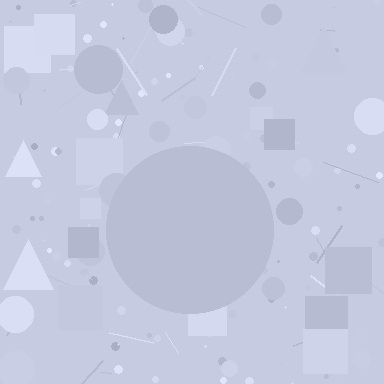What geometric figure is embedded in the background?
A circle is embedded in the background.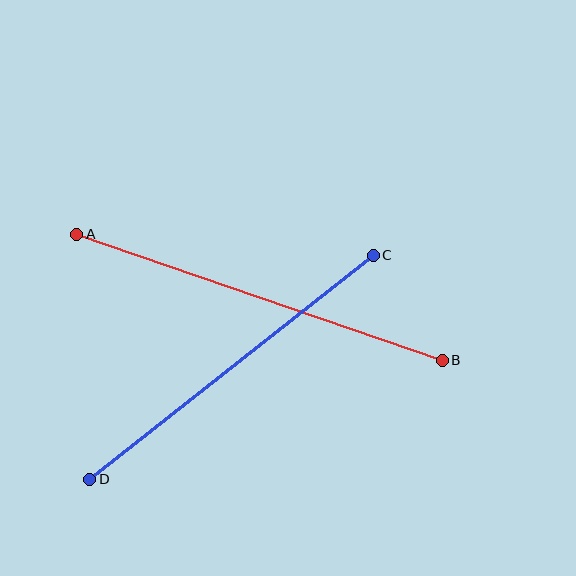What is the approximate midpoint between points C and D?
The midpoint is at approximately (231, 367) pixels.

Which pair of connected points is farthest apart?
Points A and B are farthest apart.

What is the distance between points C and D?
The distance is approximately 361 pixels.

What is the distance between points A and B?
The distance is approximately 387 pixels.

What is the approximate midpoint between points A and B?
The midpoint is at approximately (260, 297) pixels.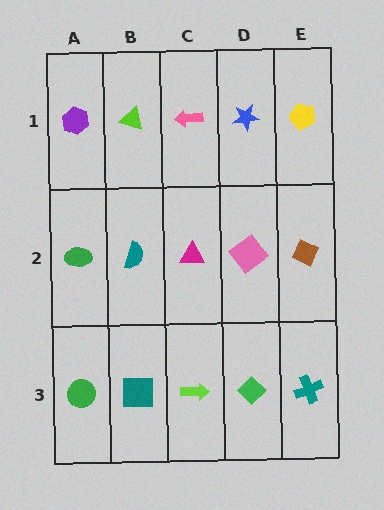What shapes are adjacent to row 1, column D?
A pink diamond (row 2, column D), a pink arrow (row 1, column C), a yellow pentagon (row 1, column E).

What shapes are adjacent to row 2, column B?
A lime triangle (row 1, column B), a teal square (row 3, column B), a green ellipse (row 2, column A), a magenta triangle (row 2, column C).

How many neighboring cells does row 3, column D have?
3.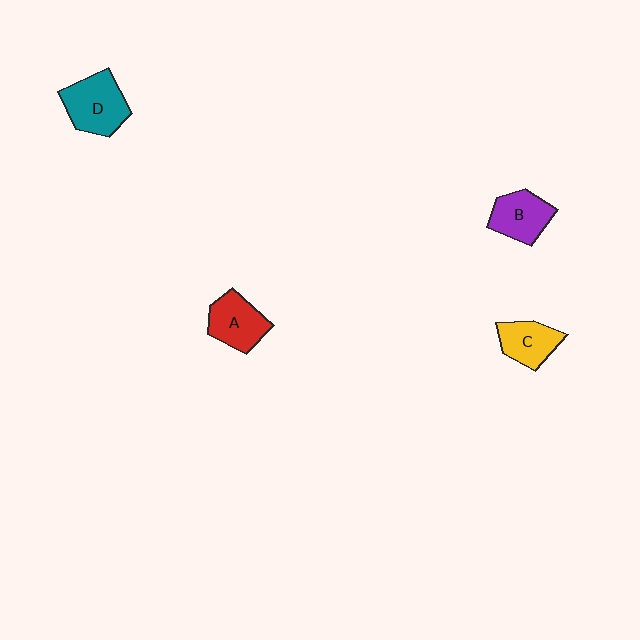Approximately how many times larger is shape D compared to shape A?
Approximately 1.2 times.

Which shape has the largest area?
Shape D (teal).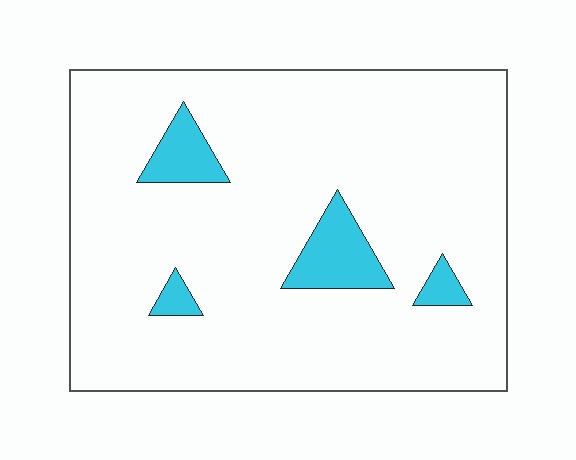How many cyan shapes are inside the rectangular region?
4.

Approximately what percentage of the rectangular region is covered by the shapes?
Approximately 10%.